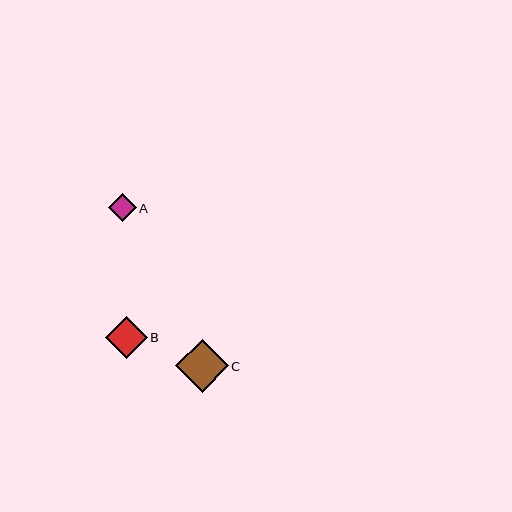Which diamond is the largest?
Diamond C is the largest with a size of approximately 52 pixels.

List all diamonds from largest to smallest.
From largest to smallest: C, B, A.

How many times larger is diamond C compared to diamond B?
Diamond C is approximately 1.3 times the size of diamond B.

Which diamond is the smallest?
Diamond A is the smallest with a size of approximately 28 pixels.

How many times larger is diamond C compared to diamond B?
Diamond C is approximately 1.3 times the size of diamond B.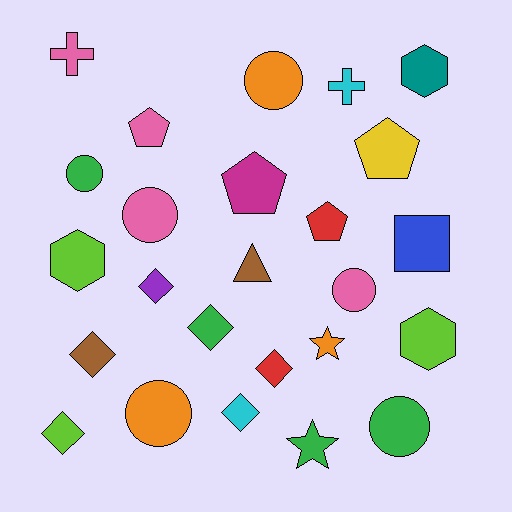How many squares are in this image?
There is 1 square.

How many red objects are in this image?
There are 2 red objects.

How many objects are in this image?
There are 25 objects.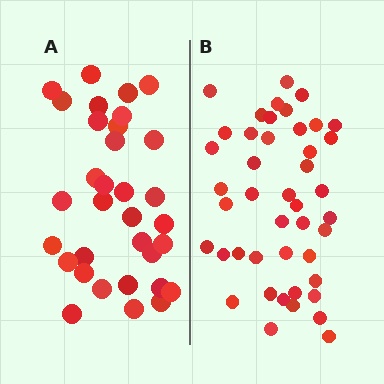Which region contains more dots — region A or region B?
Region B (the right region) has more dots.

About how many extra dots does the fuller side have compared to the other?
Region B has roughly 12 or so more dots than region A.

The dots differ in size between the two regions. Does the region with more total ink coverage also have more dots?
No. Region A has more total ink coverage because its dots are larger, but region B actually contains more individual dots. Total area can be misleading — the number of items is what matters here.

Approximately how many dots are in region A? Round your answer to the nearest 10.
About 30 dots. (The exact count is 33, which rounds to 30.)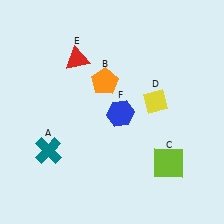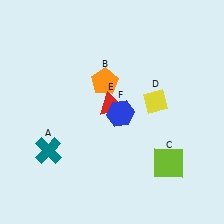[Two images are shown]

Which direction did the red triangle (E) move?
The red triangle (E) moved down.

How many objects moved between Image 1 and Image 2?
1 object moved between the two images.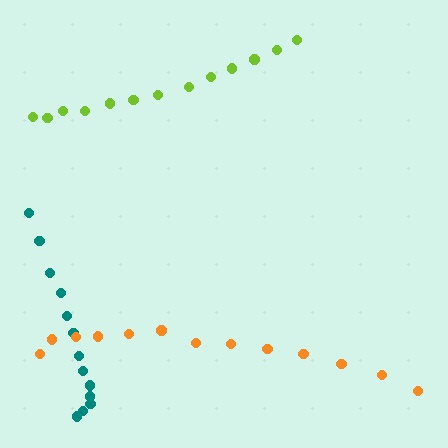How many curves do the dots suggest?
There are 3 distinct paths.